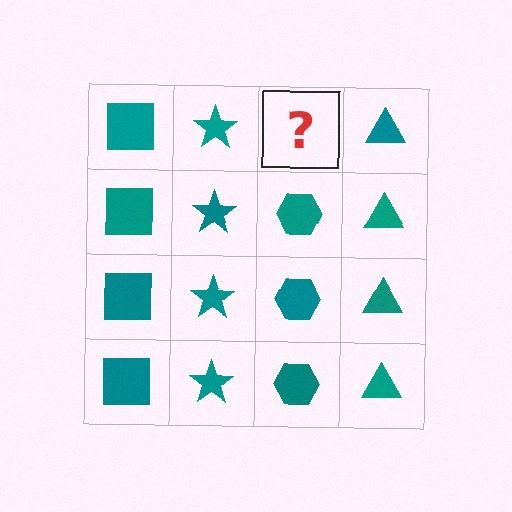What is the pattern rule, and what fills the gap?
The rule is that each column has a consistent shape. The gap should be filled with a teal hexagon.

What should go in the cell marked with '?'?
The missing cell should contain a teal hexagon.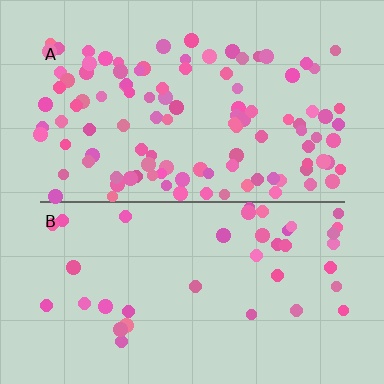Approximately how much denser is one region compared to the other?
Approximately 2.8× — region A over region B.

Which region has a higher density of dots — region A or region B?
A (the top).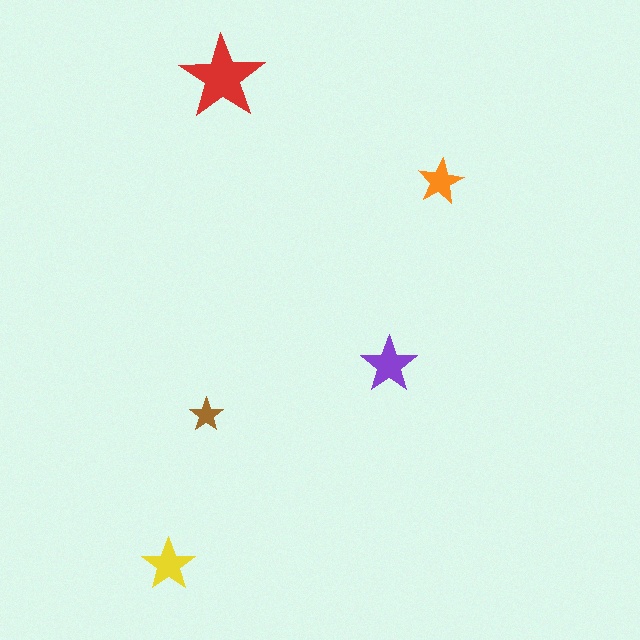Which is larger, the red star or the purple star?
The red one.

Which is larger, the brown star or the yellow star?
The yellow one.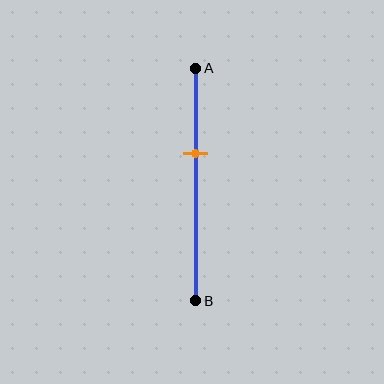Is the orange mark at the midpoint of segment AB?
No, the mark is at about 35% from A, not at the 50% midpoint.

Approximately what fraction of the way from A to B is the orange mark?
The orange mark is approximately 35% of the way from A to B.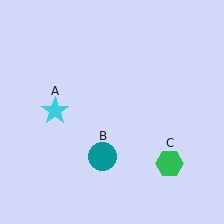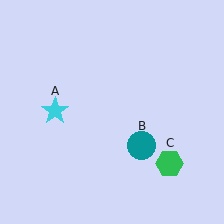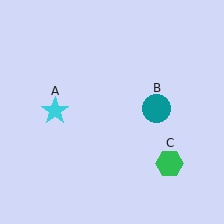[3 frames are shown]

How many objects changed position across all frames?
1 object changed position: teal circle (object B).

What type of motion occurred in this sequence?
The teal circle (object B) rotated counterclockwise around the center of the scene.